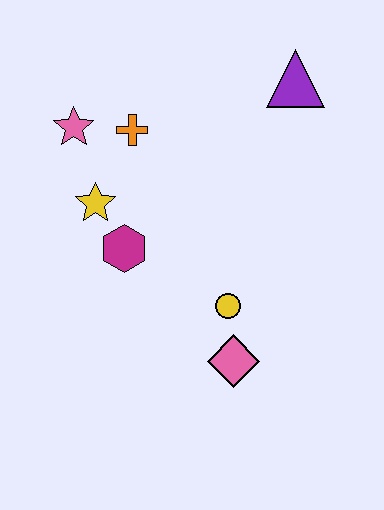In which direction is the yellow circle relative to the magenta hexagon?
The yellow circle is to the right of the magenta hexagon.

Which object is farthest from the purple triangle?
The pink diamond is farthest from the purple triangle.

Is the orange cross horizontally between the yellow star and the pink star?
No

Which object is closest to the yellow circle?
The pink diamond is closest to the yellow circle.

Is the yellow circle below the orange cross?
Yes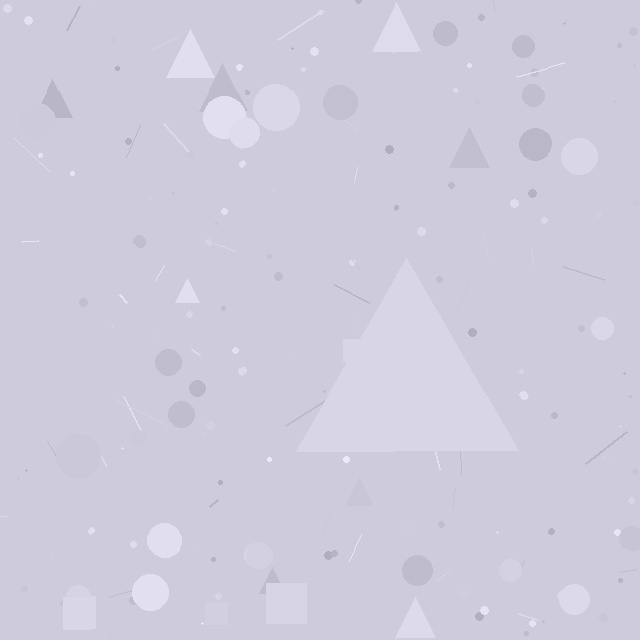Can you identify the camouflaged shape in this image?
The camouflaged shape is a triangle.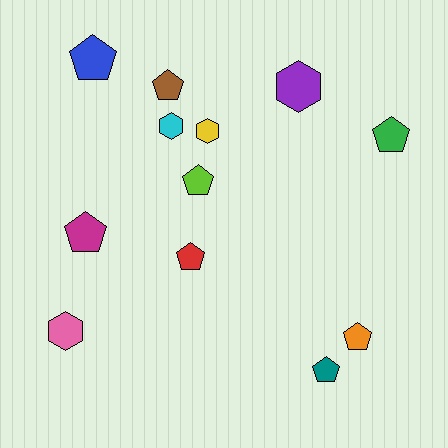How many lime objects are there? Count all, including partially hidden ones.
There is 1 lime object.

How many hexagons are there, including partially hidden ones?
There are 4 hexagons.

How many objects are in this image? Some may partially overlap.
There are 12 objects.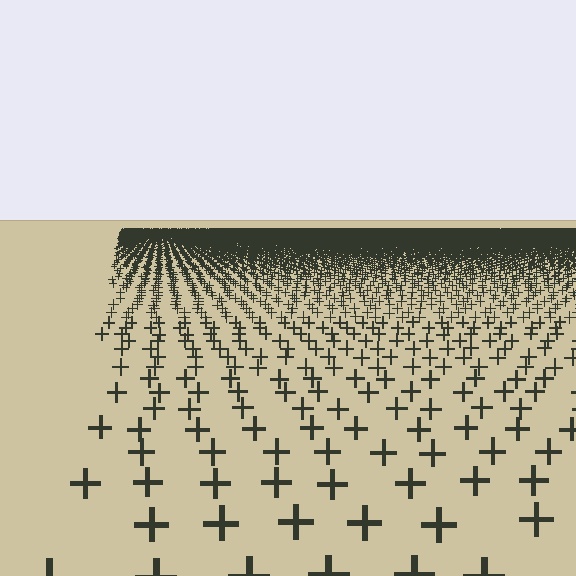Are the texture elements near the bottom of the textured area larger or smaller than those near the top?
Larger. Near the bottom, elements are closer to the viewer and appear at a bigger on-screen size.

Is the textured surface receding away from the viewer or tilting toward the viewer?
The surface is receding away from the viewer. Texture elements get smaller and denser toward the top.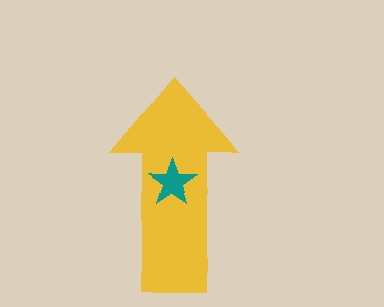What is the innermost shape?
The teal star.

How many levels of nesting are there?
2.